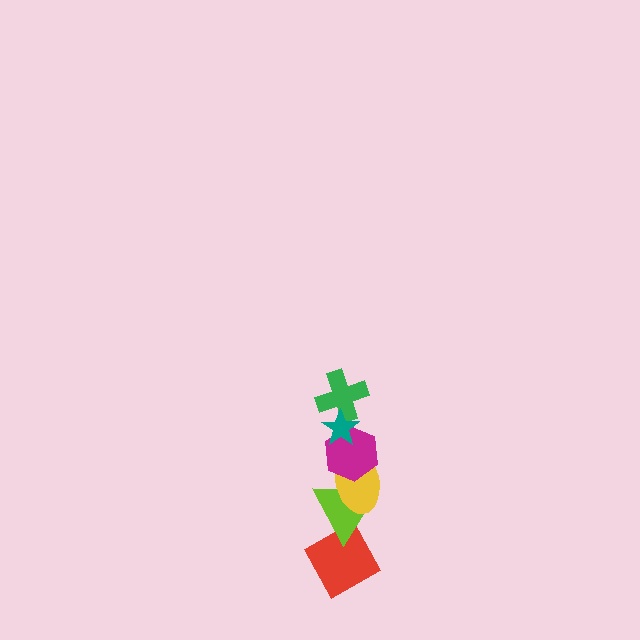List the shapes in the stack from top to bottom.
From top to bottom: the teal star, the green cross, the magenta hexagon, the yellow ellipse, the lime triangle, the red diamond.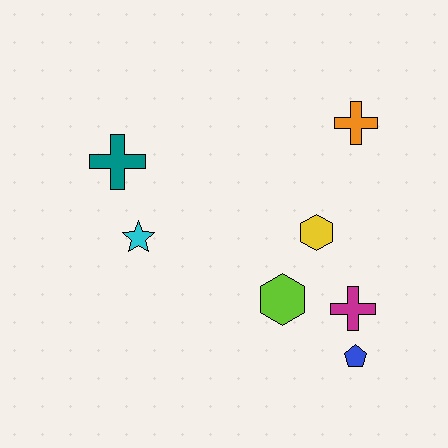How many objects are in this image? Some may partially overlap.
There are 7 objects.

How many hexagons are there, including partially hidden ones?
There are 2 hexagons.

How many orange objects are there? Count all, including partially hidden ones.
There is 1 orange object.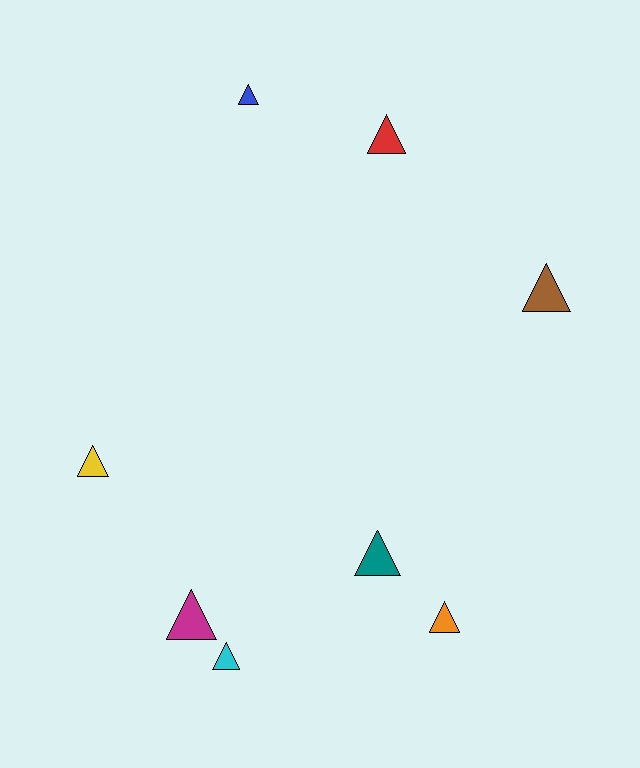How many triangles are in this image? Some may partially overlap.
There are 8 triangles.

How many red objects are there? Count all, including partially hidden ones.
There is 1 red object.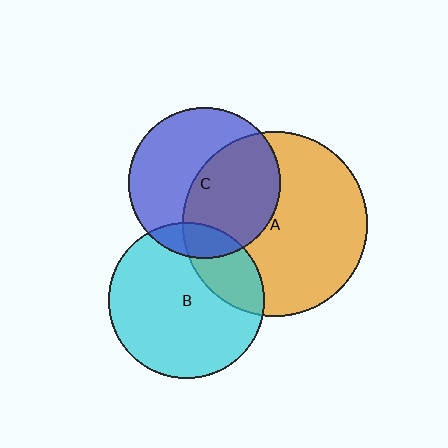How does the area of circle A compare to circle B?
Approximately 1.4 times.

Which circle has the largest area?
Circle A (orange).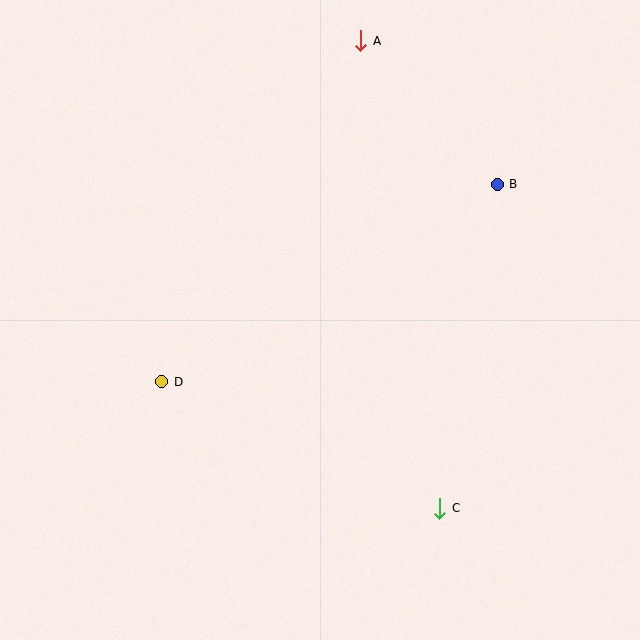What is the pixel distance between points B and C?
The distance between B and C is 329 pixels.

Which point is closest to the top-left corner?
Point A is closest to the top-left corner.